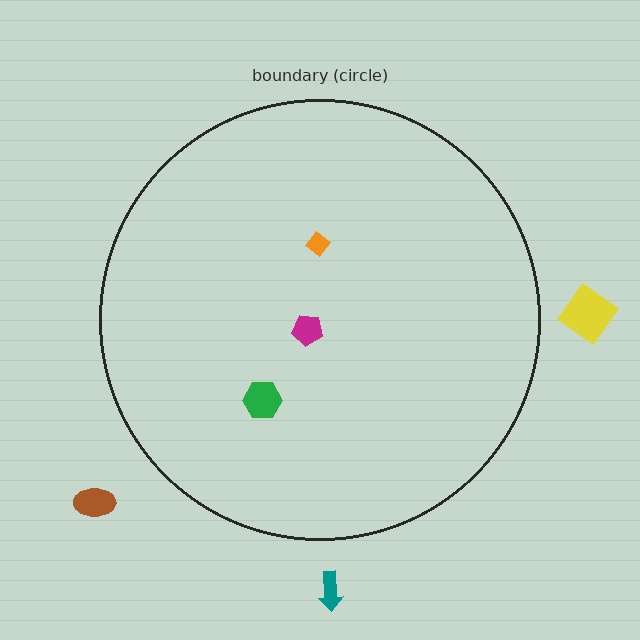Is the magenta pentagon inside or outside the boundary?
Inside.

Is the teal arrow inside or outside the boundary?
Outside.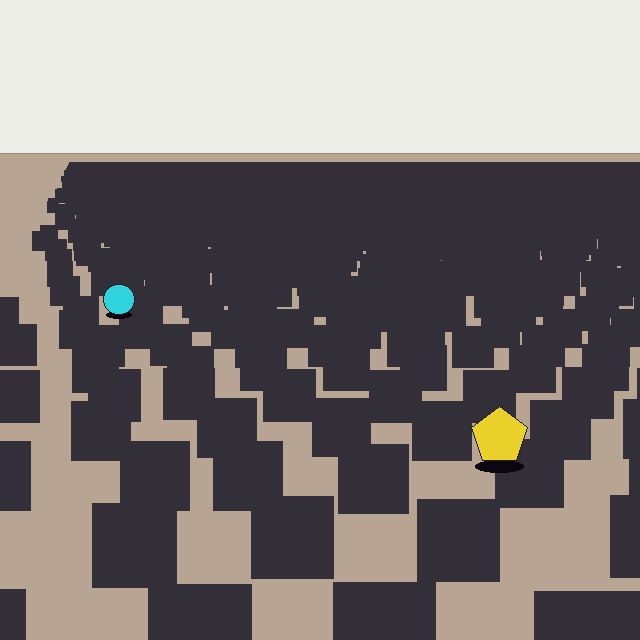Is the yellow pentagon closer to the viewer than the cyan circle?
Yes. The yellow pentagon is closer — you can tell from the texture gradient: the ground texture is coarser near it.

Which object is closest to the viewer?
The yellow pentagon is closest. The texture marks near it are larger and more spread out.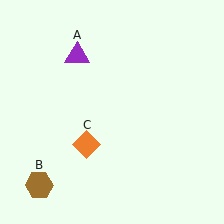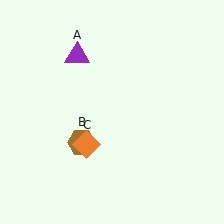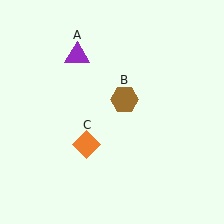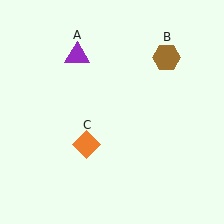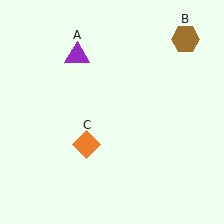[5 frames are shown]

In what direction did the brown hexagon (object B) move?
The brown hexagon (object B) moved up and to the right.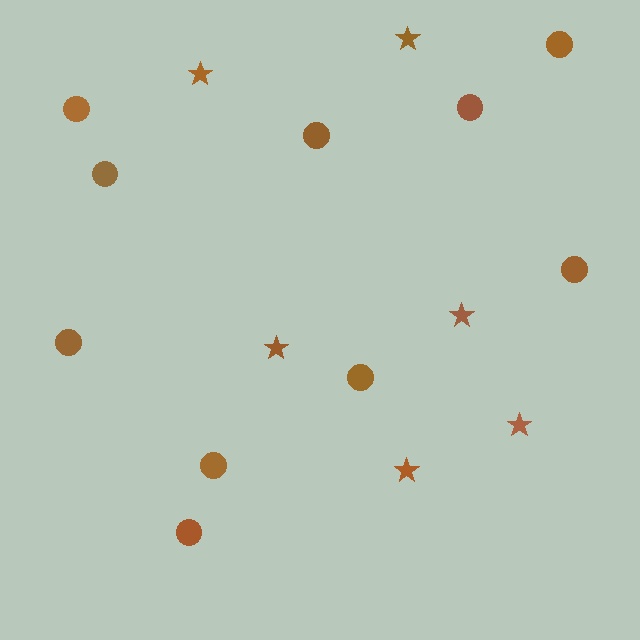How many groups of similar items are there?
There are 2 groups: one group of stars (6) and one group of circles (10).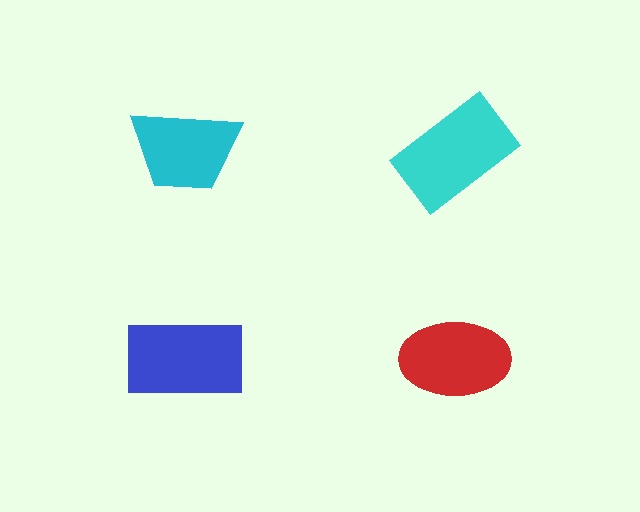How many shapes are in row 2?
2 shapes.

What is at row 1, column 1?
A cyan trapezoid.